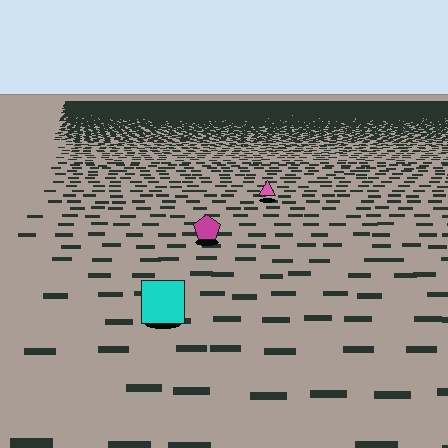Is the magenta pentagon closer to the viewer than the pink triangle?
Yes. The magenta pentagon is closer — you can tell from the texture gradient: the ground texture is coarser near it.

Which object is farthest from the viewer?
The pink triangle is farthest from the viewer. It appears smaller and the ground texture around it is denser.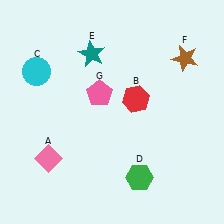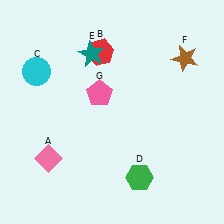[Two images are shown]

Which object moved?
The red hexagon (B) moved up.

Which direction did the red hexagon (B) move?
The red hexagon (B) moved up.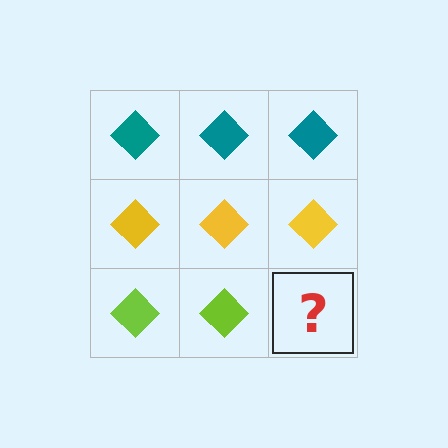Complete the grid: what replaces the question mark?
The question mark should be replaced with a lime diamond.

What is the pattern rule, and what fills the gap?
The rule is that each row has a consistent color. The gap should be filled with a lime diamond.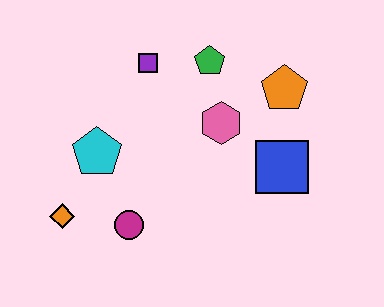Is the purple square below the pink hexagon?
No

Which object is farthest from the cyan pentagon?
The orange pentagon is farthest from the cyan pentagon.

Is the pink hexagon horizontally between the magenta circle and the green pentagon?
No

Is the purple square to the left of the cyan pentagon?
No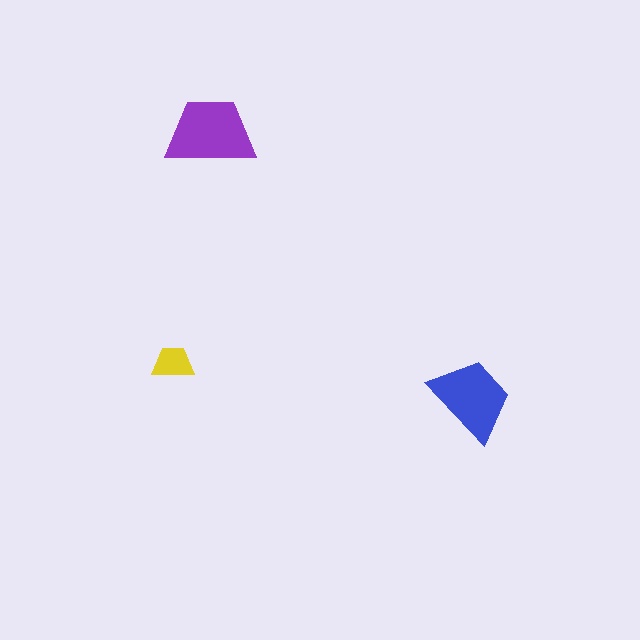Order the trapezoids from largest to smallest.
the purple one, the blue one, the yellow one.